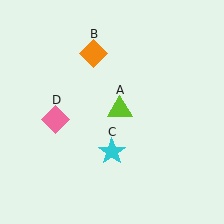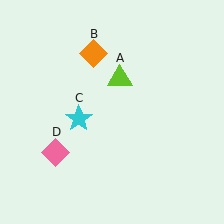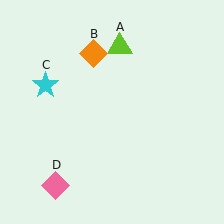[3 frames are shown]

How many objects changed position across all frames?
3 objects changed position: lime triangle (object A), cyan star (object C), pink diamond (object D).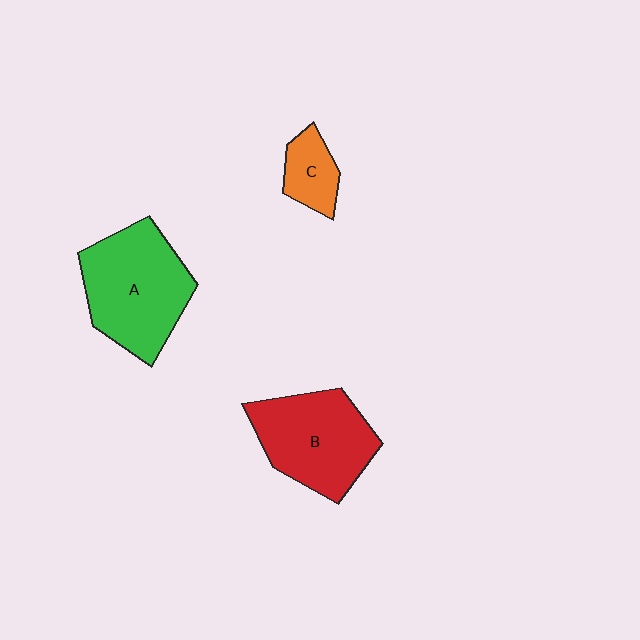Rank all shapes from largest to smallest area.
From largest to smallest: A (green), B (red), C (orange).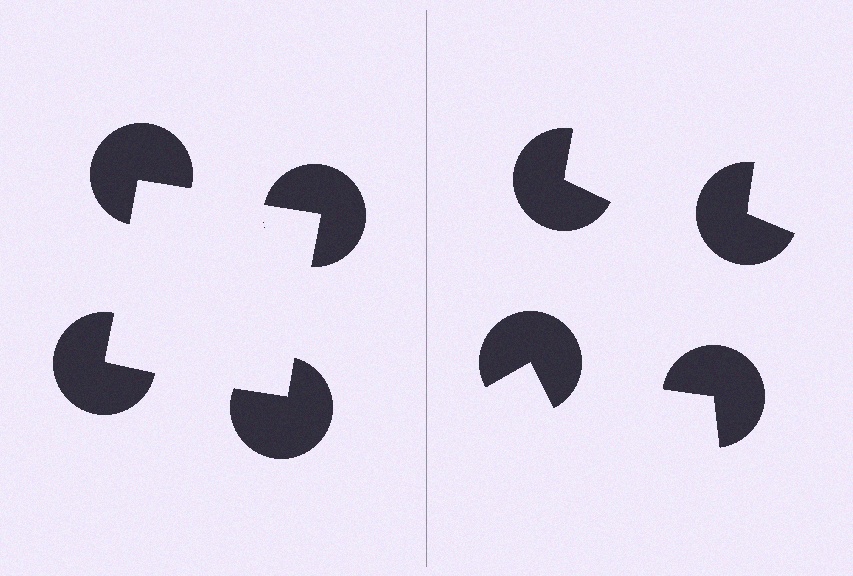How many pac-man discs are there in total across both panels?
8 — 4 on each side.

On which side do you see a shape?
An illusory square appears on the left side. On the right side the wedge cuts are rotated, so no coherent shape forms.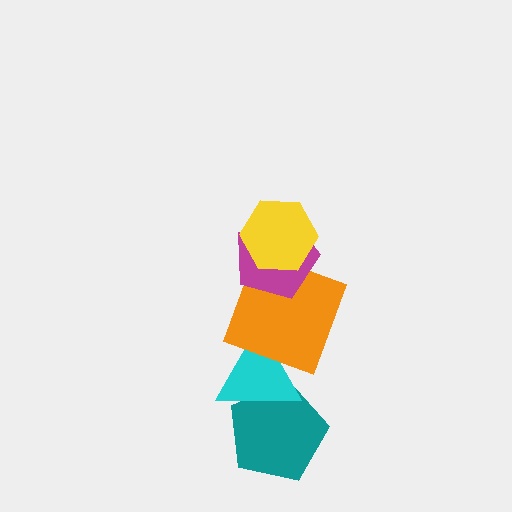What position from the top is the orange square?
The orange square is 3rd from the top.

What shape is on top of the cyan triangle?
The orange square is on top of the cyan triangle.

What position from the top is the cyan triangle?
The cyan triangle is 4th from the top.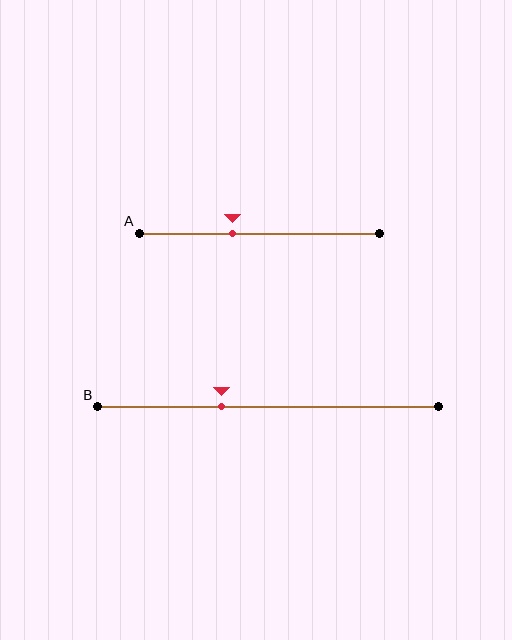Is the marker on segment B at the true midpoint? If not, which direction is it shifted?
No, the marker on segment B is shifted to the left by about 14% of the segment length.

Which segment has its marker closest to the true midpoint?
Segment A has its marker closest to the true midpoint.